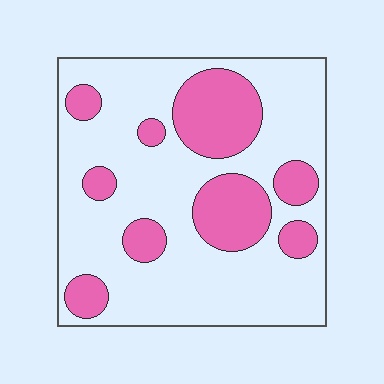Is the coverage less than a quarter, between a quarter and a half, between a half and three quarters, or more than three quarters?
Between a quarter and a half.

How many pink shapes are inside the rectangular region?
9.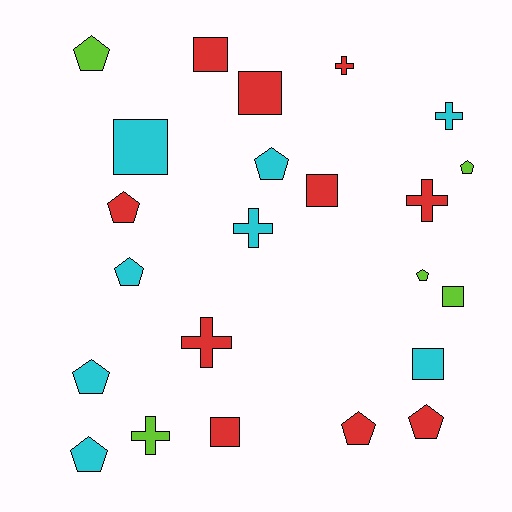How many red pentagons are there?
There are 3 red pentagons.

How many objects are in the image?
There are 23 objects.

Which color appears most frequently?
Red, with 10 objects.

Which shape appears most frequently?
Pentagon, with 10 objects.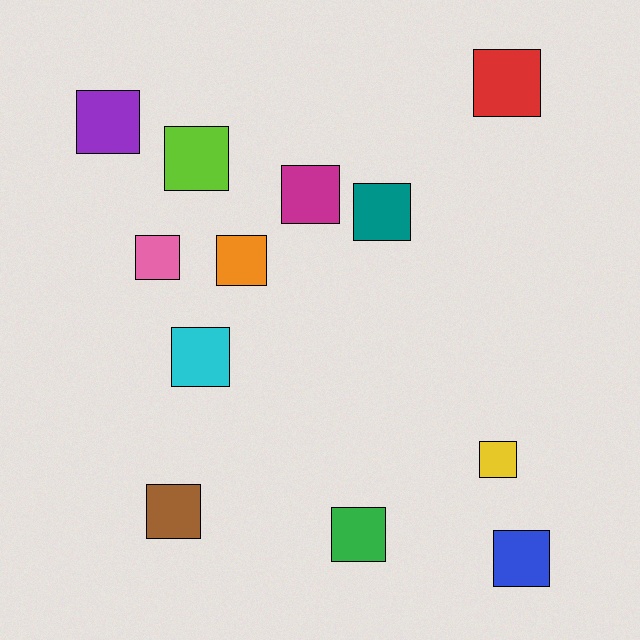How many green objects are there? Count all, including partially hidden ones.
There is 1 green object.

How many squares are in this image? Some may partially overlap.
There are 12 squares.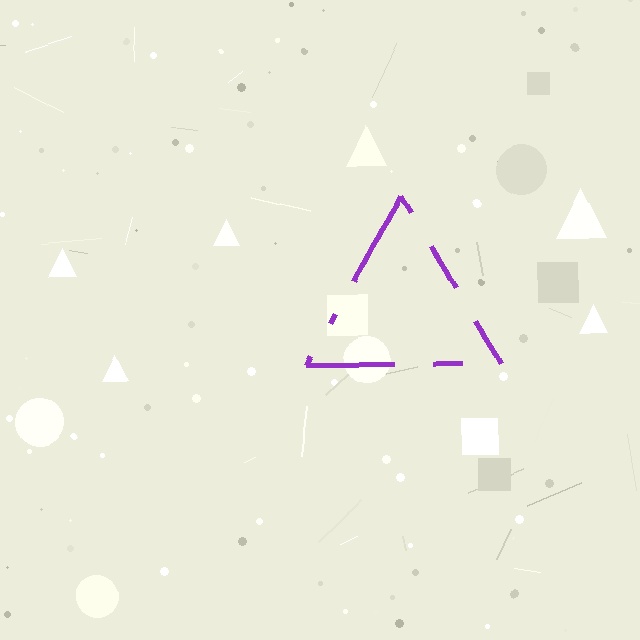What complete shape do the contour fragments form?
The contour fragments form a triangle.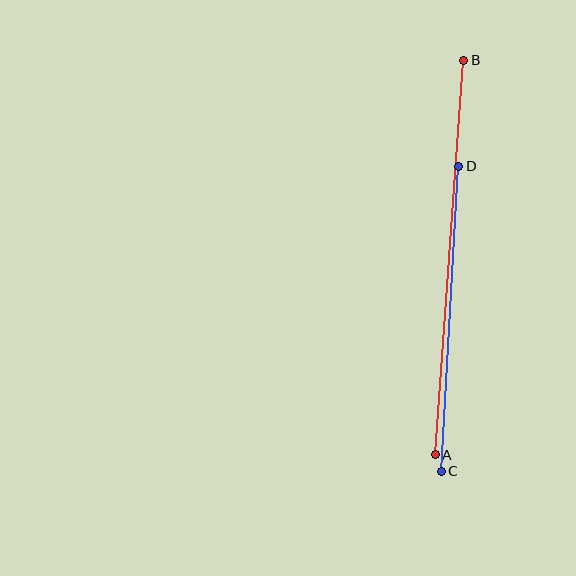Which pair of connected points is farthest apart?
Points A and B are farthest apart.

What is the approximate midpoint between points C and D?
The midpoint is at approximately (450, 319) pixels.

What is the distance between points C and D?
The distance is approximately 306 pixels.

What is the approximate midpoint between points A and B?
The midpoint is at approximately (450, 257) pixels.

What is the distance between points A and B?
The distance is approximately 395 pixels.